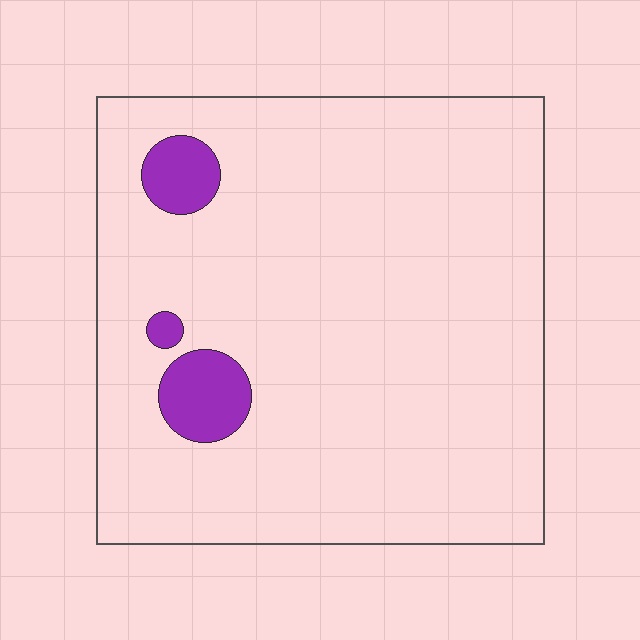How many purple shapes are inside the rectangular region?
3.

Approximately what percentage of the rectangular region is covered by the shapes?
Approximately 5%.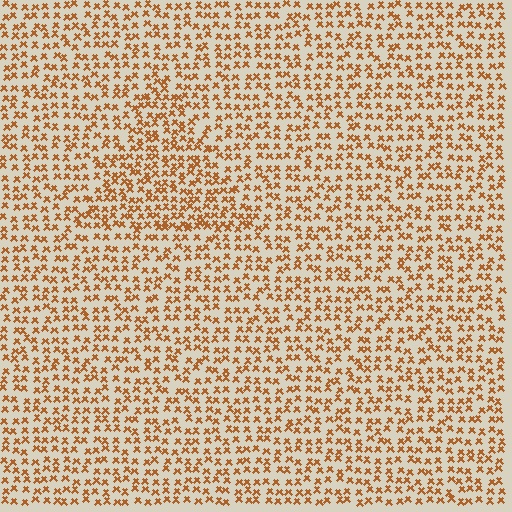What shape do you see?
I see a triangle.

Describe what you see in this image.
The image contains small brown elements arranged at two different densities. A triangle-shaped region is visible where the elements are more densely packed than the surrounding area.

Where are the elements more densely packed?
The elements are more densely packed inside the triangle boundary.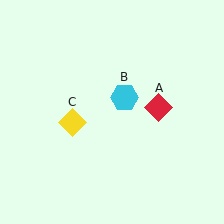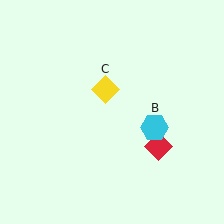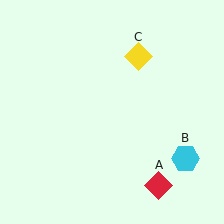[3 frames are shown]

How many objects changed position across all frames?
3 objects changed position: red diamond (object A), cyan hexagon (object B), yellow diamond (object C).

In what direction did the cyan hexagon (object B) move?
The cyan hexagon (object B) moved down and to the right.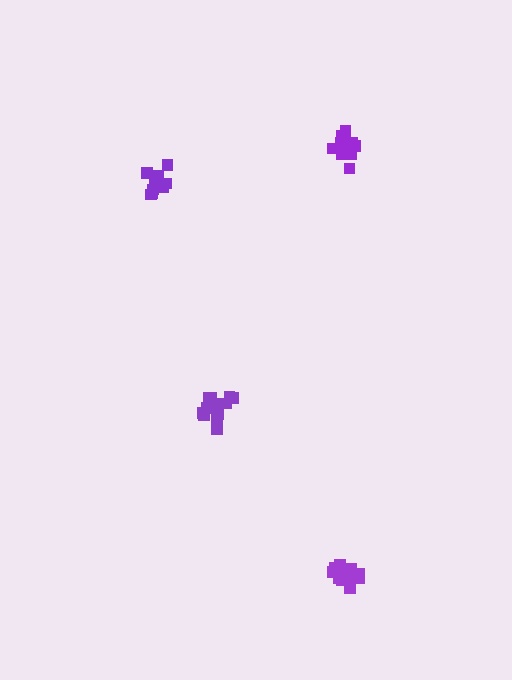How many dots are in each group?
Group 1: 15 dots, Group 2: 12 dots, Group 3: 12 dots, Group 4: 11 dots (50 total).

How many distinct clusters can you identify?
There are 4 distinct clusters.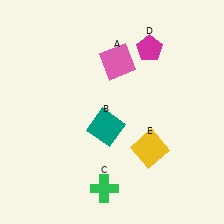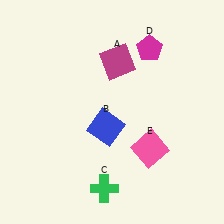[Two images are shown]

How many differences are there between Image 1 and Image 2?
There are 3 differences between the two images.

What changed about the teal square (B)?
In Image 1, B is teal. In Image 2, it changed to blue.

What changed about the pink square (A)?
In Image 1, A is pink. In Image 2, it changed to magenta.